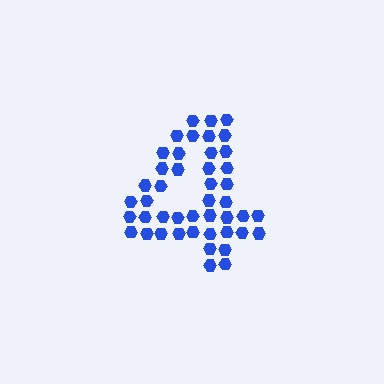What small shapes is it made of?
It is made of small hexagons.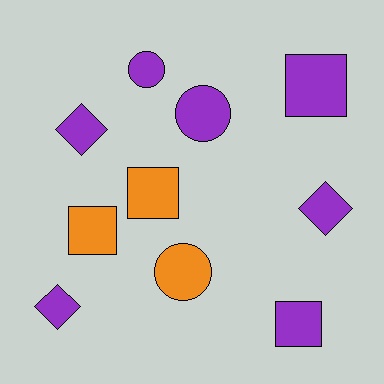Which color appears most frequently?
Purple, with 7 objects.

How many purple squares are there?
There are 2 purple squares.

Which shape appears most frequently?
Square, with 4 objects.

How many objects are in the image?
There are 10 objects.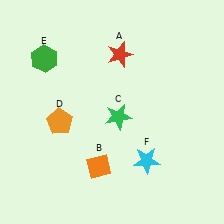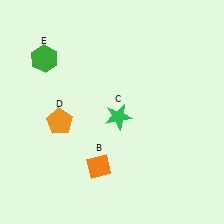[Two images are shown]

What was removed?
The cyan star (F), the red star (A) were removed in Image 2.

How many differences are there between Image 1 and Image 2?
There are 2 differences between the two images.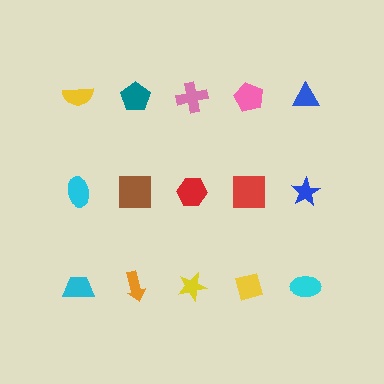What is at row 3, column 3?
A yellow star.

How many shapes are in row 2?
5 shapes.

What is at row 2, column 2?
A brown square.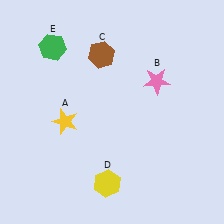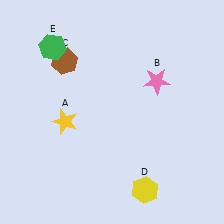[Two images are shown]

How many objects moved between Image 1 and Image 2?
2 objects moved between the two images.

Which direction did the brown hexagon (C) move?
The brown hexagon (C) moved left.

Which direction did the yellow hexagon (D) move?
The yellow hexagon (D) moved right.